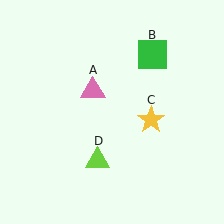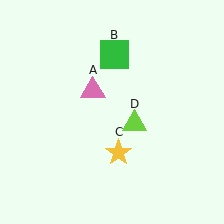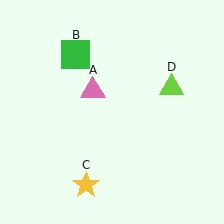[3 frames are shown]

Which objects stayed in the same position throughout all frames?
Pink triangle (object A) remained stationary.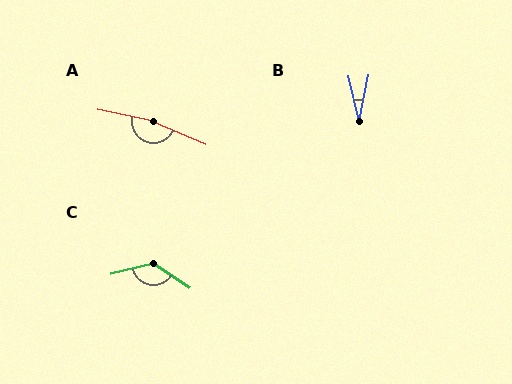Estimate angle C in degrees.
Approximately 132 degrees.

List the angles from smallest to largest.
B (25°), C (132°), A (168°).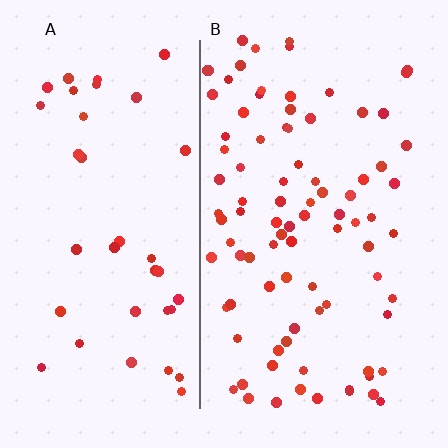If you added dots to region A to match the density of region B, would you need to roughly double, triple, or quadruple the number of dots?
Approximately double.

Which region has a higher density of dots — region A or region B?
B (the right).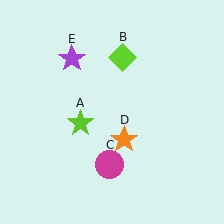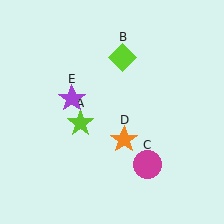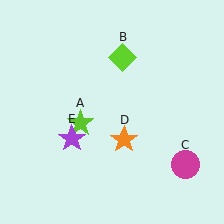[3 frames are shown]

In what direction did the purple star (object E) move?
The purple star (object E) moved down.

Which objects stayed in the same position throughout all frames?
Lime star (object A) and lime diamond (object B) and orange star (object D) remained stationary.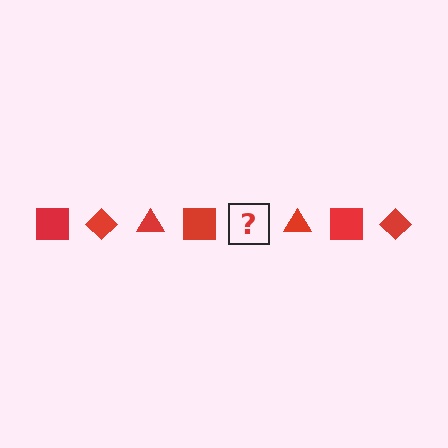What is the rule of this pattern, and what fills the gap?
The rule is that the pattern cycles through square, diamond, triangle shapes in red. The gap should be filled with a red diamond.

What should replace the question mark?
The question mark should be replaced with a red diamond.